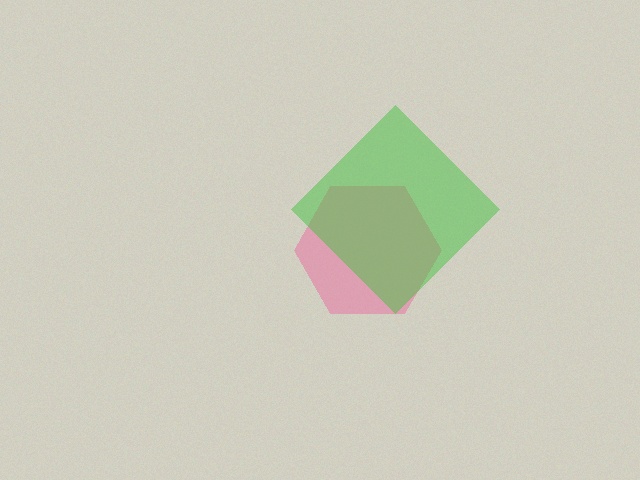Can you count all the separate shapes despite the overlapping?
Yes, there are 2 separate shapes.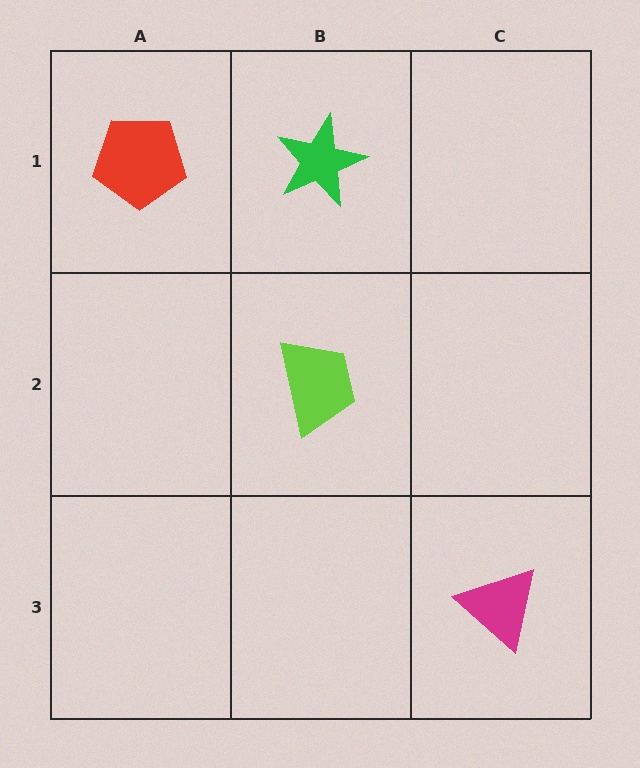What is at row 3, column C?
A magenta triangle.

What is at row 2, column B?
A lime trapezoid.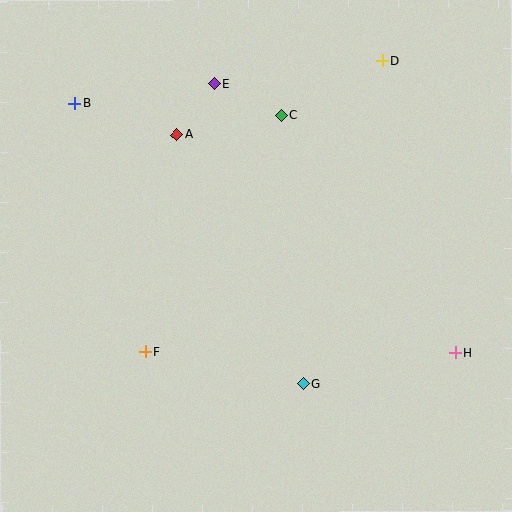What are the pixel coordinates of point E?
Point E is at (214, 84).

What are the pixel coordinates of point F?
Point F is at (145, 351).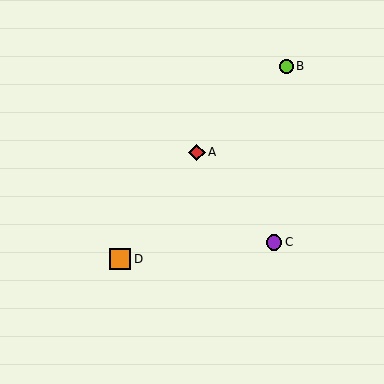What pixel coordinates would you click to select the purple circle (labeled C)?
Click at (274, 242) to select the purple circle C.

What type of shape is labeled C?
Shape C is a purple circle.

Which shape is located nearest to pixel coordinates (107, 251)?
The orange square (labeled D) at (120, 259) is nearest to that location.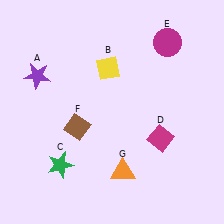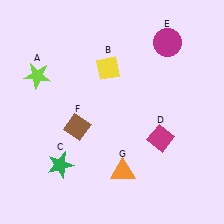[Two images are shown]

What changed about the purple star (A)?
In Image 1, A is purple. In Image 2, it changed to lime.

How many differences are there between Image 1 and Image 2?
There is 1 difference between the two images.